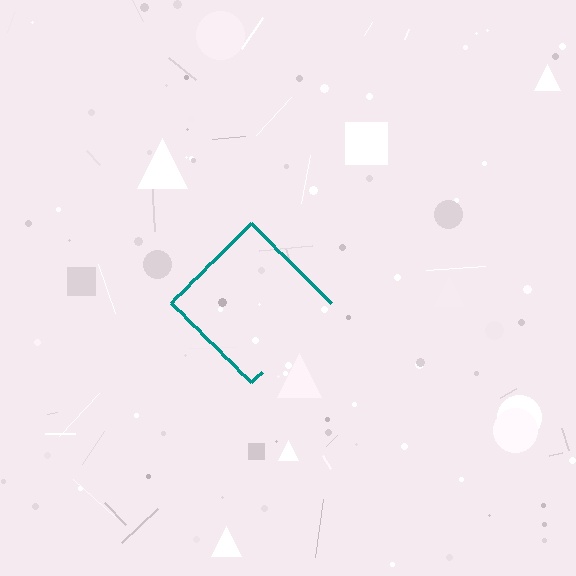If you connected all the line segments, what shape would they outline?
They would outline a diamond.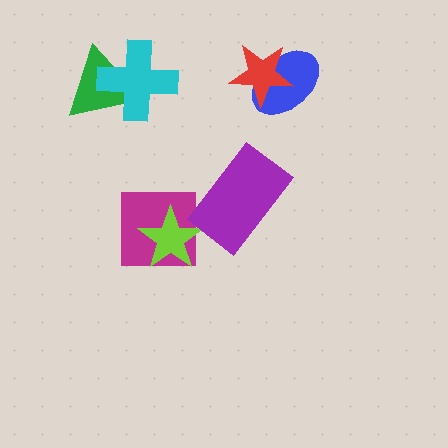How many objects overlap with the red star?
1 object overlaps with the red star.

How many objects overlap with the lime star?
1 object overlaps with the lime star.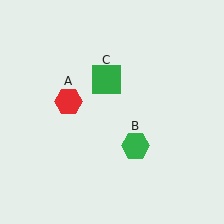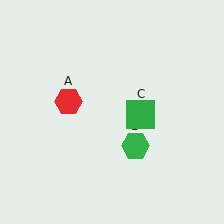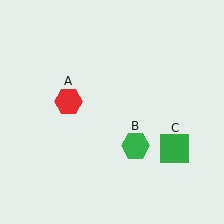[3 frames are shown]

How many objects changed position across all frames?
1 object changed position: green square (object C).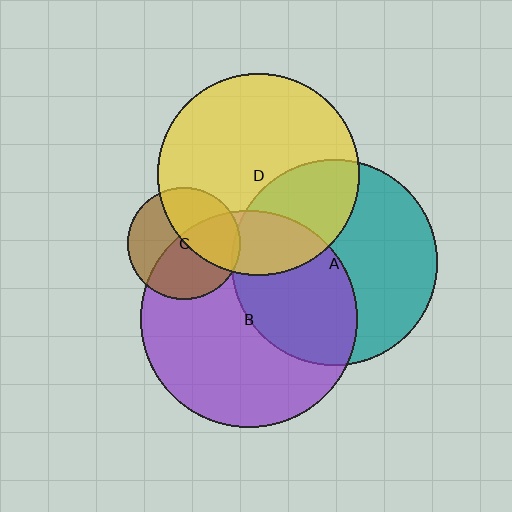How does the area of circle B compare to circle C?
Approximately 3.7 times.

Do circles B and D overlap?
Yes.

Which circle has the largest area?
Circle B (purple).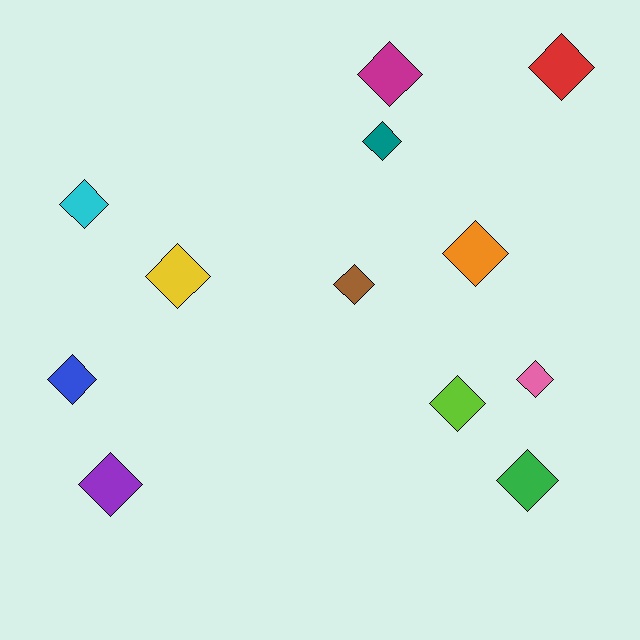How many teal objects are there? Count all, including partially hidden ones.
There is 1 teal object.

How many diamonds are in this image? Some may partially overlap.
There are 12 diamonds.